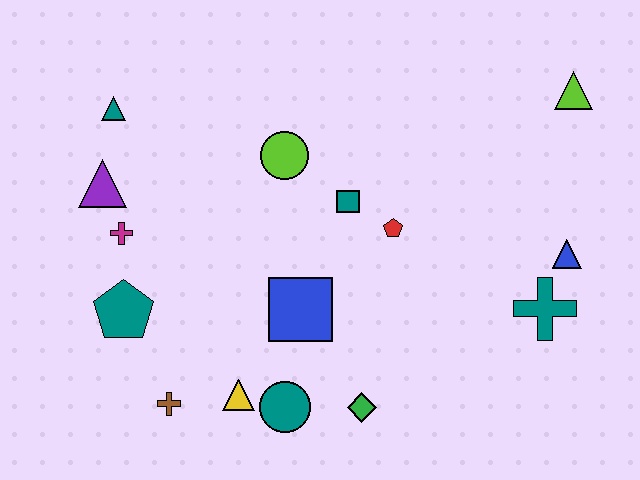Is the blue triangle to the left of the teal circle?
No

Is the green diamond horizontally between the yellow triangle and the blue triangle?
Yes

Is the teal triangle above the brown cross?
Yes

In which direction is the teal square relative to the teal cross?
The teal square is to the left of the teal cross.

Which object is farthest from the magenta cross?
The lime triangle is farthest from the magenta cross.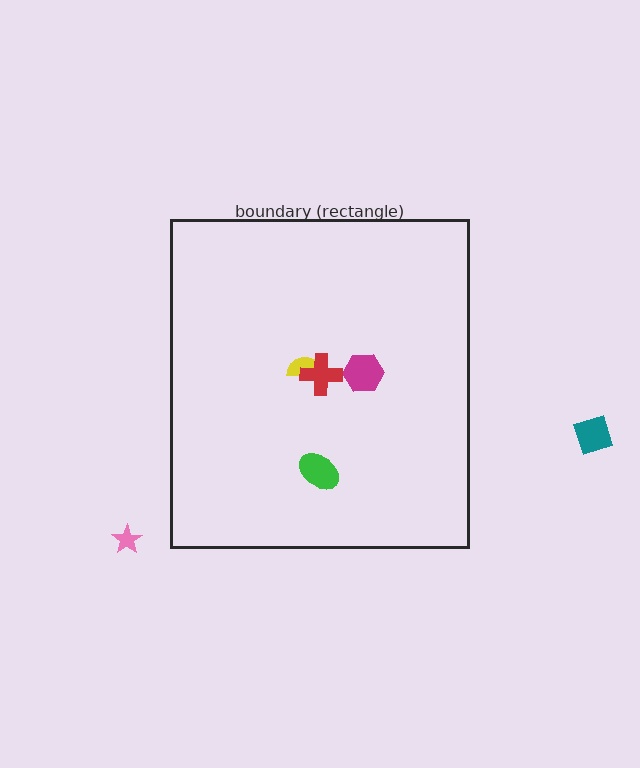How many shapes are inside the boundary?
4 inside, 2 outside.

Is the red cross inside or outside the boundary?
Inside.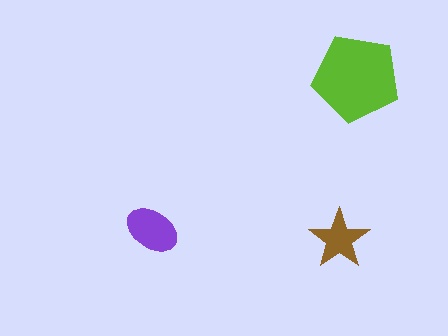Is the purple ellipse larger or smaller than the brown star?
Larger.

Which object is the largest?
The lime pentagon.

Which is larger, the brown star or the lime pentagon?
The lime pentagon.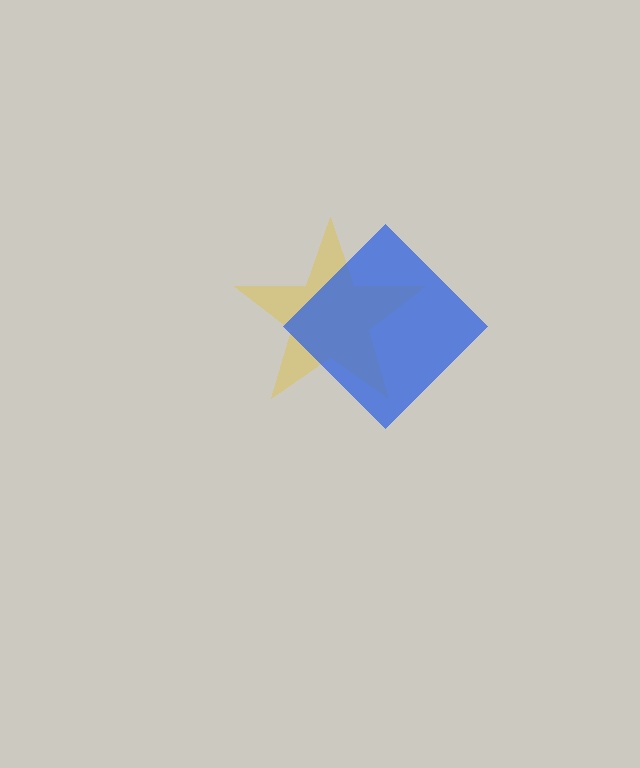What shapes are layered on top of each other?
The layered shapes are: a yellow star, a blue diamond.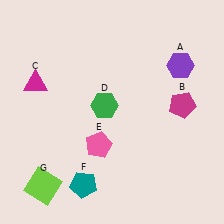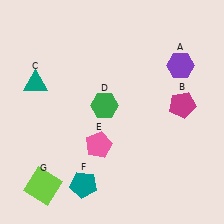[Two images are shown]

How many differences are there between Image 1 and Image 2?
There is 1 difference between the two images.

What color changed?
The triangle (C) changed from magenta in Image 1 to teal in Image 2.